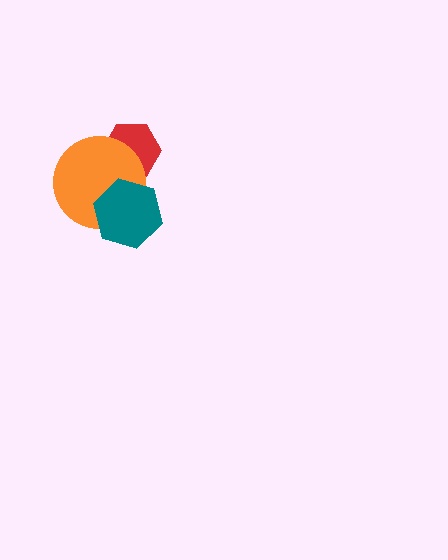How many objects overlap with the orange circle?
2 objects overlap with the orange circle.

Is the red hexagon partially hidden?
Yes, it is partially covered by another shape.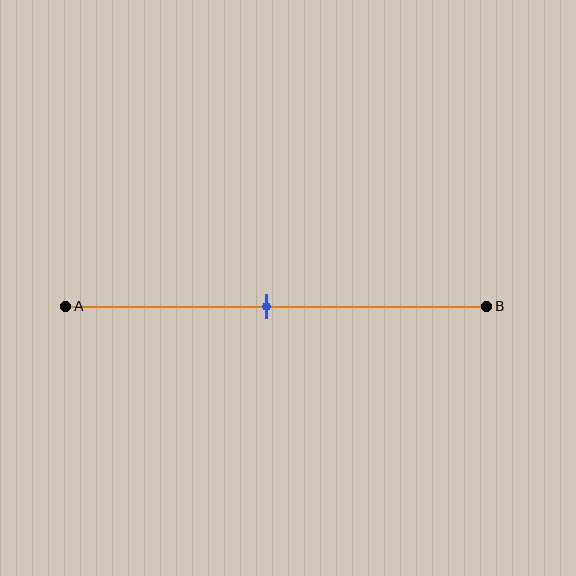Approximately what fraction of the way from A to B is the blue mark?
The blue mark is approximately 50% of the way from A to B.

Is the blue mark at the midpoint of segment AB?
Yes, the mark is approximately at the midpoint.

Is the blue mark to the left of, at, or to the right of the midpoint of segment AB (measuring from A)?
The blue mark is approximately at the midpoint of segment AB.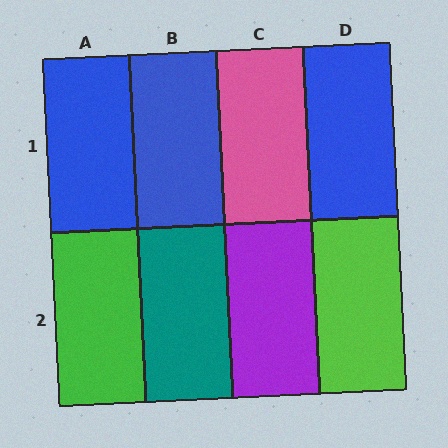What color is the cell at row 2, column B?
Teal.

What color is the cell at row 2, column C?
Purple.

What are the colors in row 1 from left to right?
Blue, blue, pink, blue.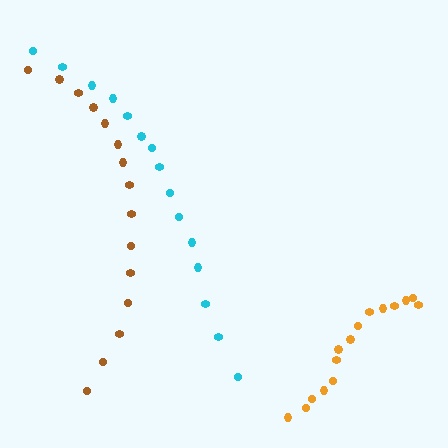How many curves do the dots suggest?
There are 3 distinct paths.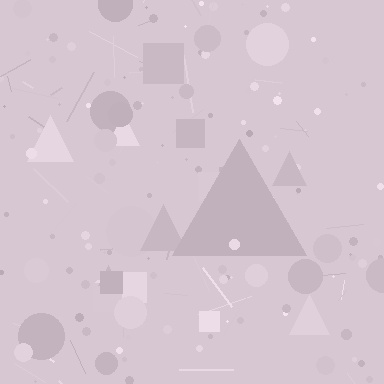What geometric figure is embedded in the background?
A triangle is embedded in the background.